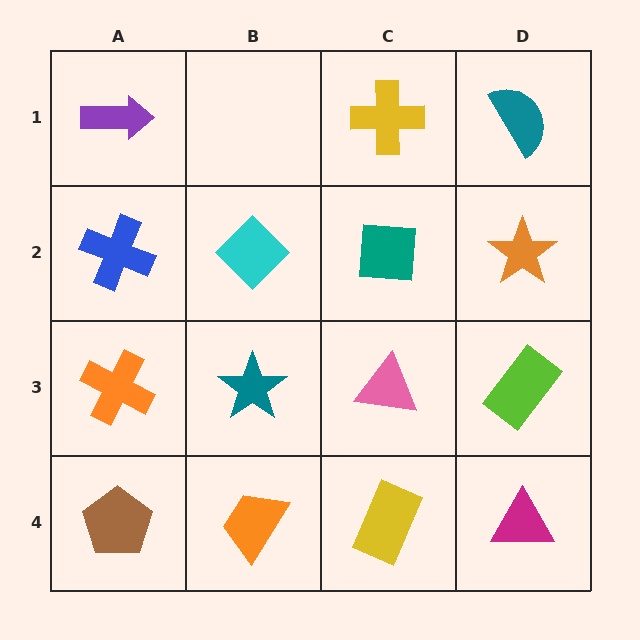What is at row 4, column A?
A brown pentagon.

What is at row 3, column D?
A lime rectangle.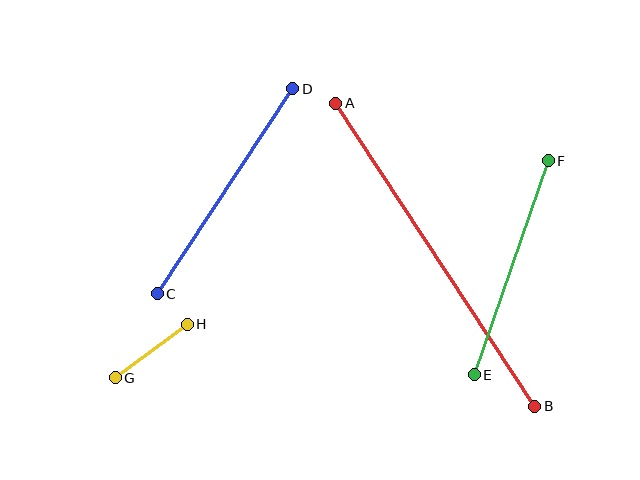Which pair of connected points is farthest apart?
Points A and B are farthest apart.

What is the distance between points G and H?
The distance is approximately 90 pixels.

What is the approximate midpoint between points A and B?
The midpoint is at approximately (435, 255) pixels.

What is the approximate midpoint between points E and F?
The midpoint is at approximately (511, 268) pixels.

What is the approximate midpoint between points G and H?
The midpoint is at approximately (151, 351) pixels.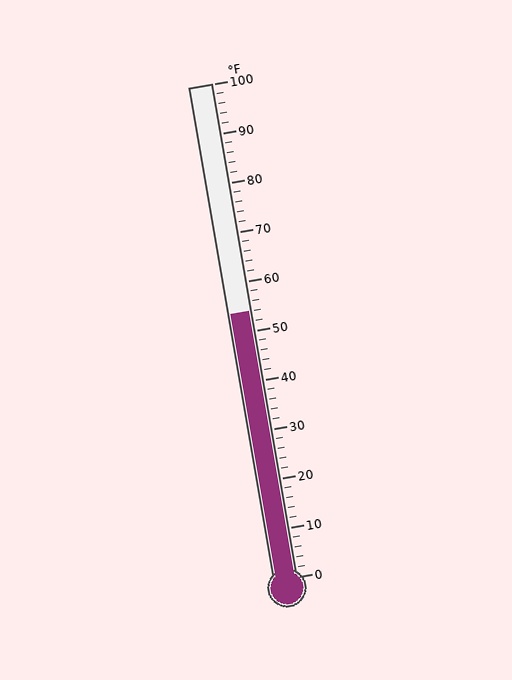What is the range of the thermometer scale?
The thermometer scale ranges from 0°F to 100°F.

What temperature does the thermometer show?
The thermometer shows approximately 54°F.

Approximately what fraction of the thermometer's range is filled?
The thermometer is filled to approximately 55% of its range.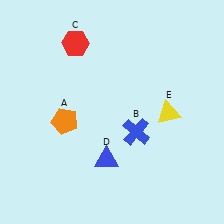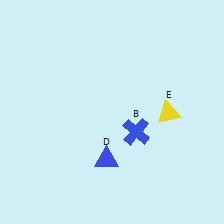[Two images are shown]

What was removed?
The orange pentagon (A), the red hexagon (C) were removed in Image 2.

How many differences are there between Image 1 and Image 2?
There are 2 differences between the two images.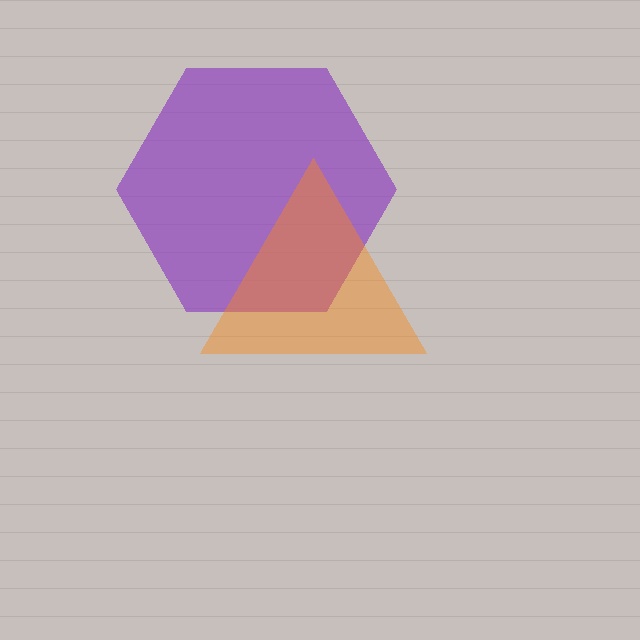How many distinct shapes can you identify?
There are 2 distinct shapes: a purple hexagon, an orange triangle.